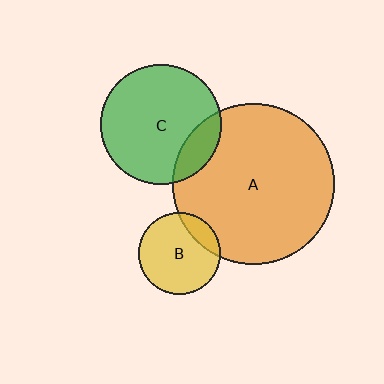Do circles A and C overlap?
Yes.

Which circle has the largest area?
Circle A (orange).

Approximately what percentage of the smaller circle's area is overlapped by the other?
Approximately 15%.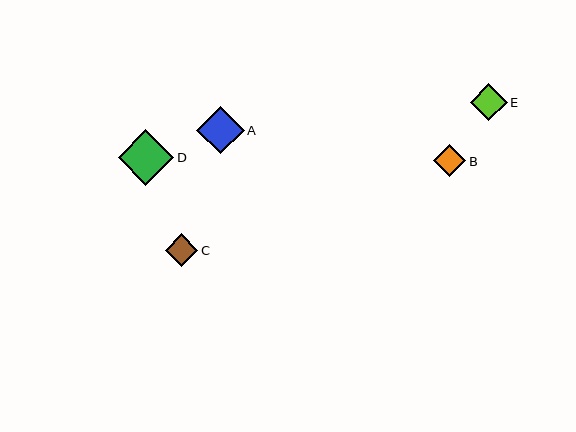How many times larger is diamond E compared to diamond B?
Diamond E is approximately 1.1 times the size of diamond B.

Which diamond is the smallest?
Diamond B is the smallest with a size of approximately 32 pixels.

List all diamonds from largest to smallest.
From largest to smallest: D, A, E, C, B.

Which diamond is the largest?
Diamond D is the largest with a size of approximately 56 pixels.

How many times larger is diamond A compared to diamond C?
Diamond A is approximately 1.5 times the size of diamond C.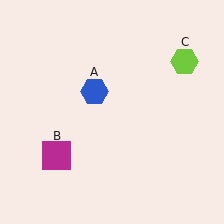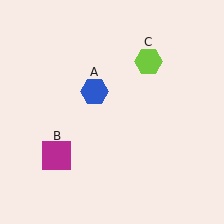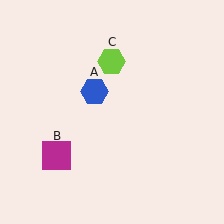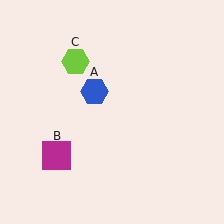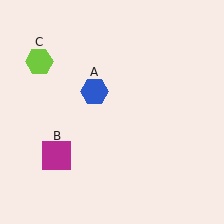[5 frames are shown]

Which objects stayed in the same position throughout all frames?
Blue hexagon (object A) and magenta square (object B) remained stationary.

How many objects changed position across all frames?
1 object changed position: lime hexagon (object C).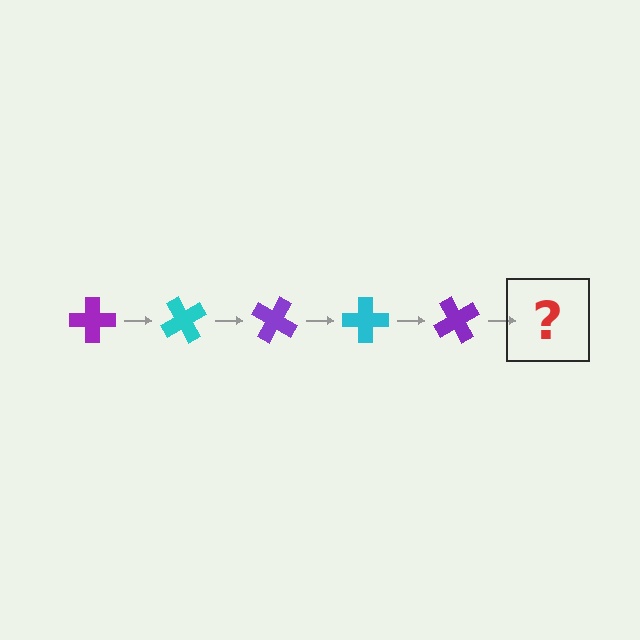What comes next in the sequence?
The next element should be a cyan cross, rotated 300 degrees from the start.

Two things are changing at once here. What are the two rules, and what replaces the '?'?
The two rules are that it rotates 60 degrees each step and the color cycles through purple and cyan. The '?' should be a cyan cross, rotated 300 degrees from the start.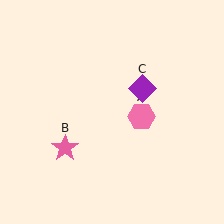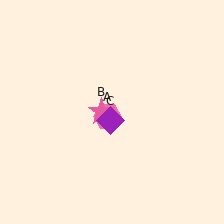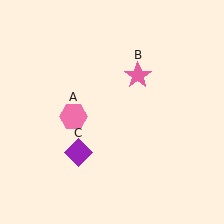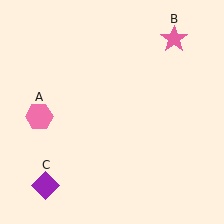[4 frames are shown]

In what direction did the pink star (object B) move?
The pink star (object B) moved up and to the right.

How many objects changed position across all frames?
3 objects changed position: pink hexagon (object A), pink star (object B), purple diamond (object C).